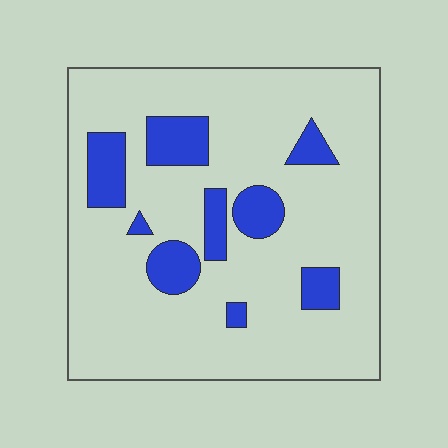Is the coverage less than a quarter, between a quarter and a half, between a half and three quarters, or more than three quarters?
Less than a quarter.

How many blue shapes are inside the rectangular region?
9.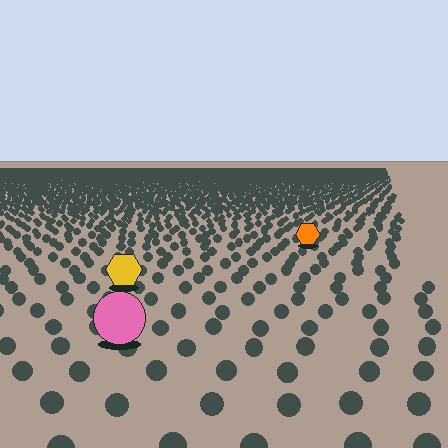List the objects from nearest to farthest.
From nearest to farthest: the pink circle, the yellow hexagon, the orange hexagon.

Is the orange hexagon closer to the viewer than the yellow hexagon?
No. The yellow hexagon is closer — you can tell from the texture gradient: the ground texture is coarser near it.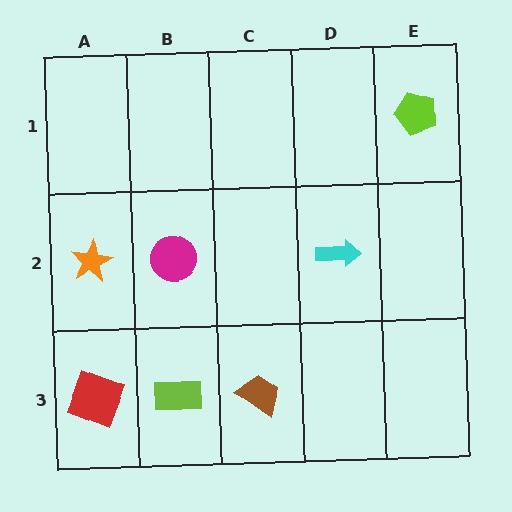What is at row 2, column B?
A magenta circle.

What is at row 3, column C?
A brown trapezoid.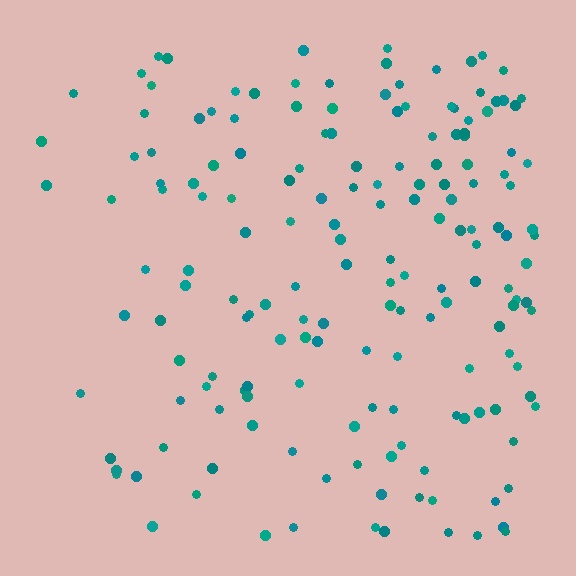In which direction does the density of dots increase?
From left to right, with the right side densest.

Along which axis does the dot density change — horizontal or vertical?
Horizontal.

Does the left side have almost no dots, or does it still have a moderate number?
Still a moderate number, just noticeably fewer than the right.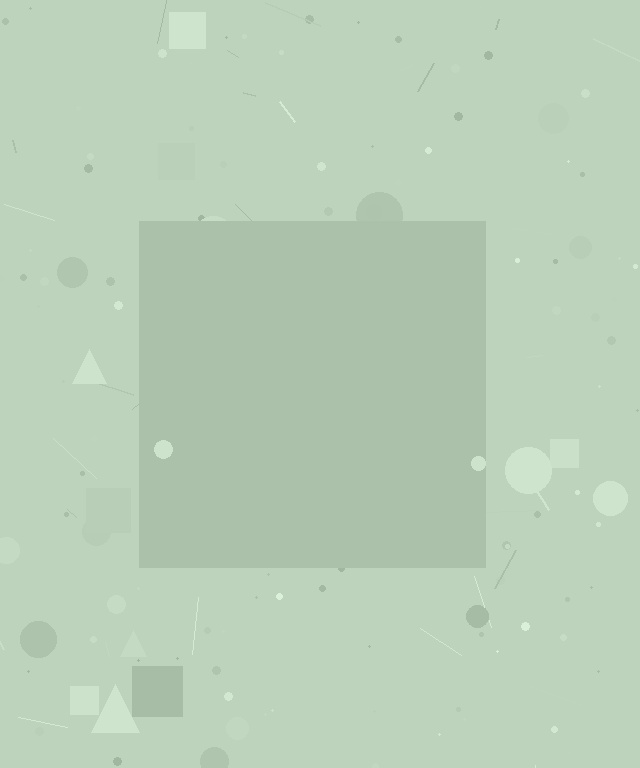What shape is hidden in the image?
A square is hidden in the image.